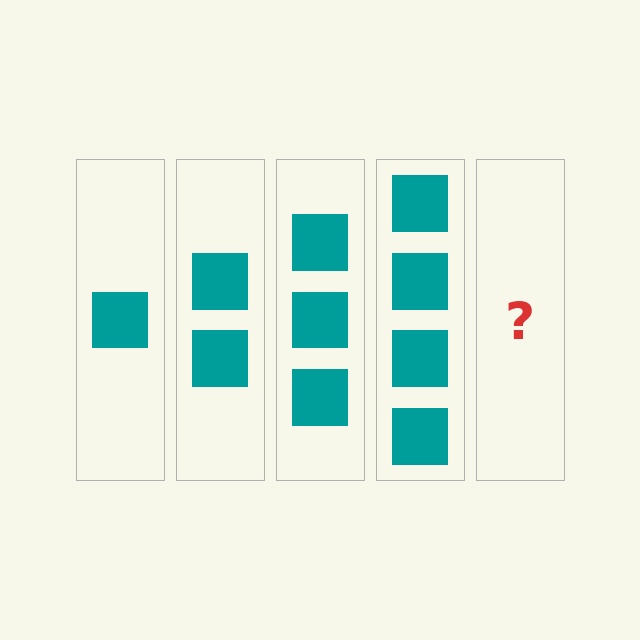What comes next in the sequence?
The next element should be 5 squares.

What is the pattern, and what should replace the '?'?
The pattern is that each step adds one more square. The '?' should be 5 squares.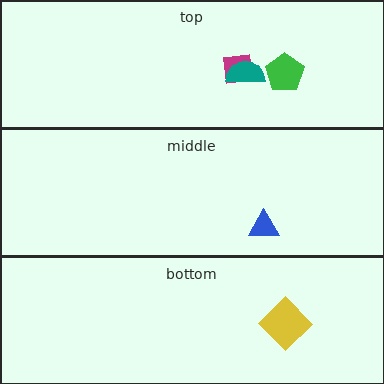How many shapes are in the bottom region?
1.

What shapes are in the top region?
The green pentagon, the magenta square, the teal semicircle.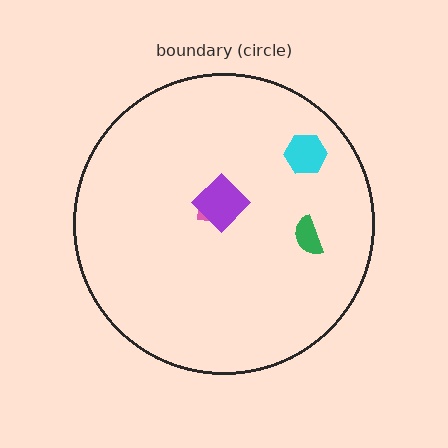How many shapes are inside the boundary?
4 inside, 0 outside.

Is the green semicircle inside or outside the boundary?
Inside.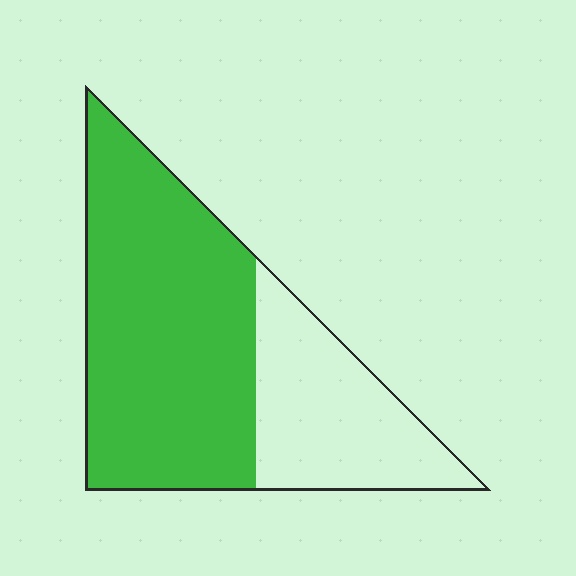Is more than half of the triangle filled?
Yes.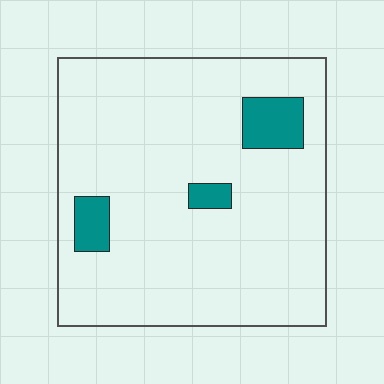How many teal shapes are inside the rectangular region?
3.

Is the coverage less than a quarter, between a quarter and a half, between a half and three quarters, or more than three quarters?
Less than a quarter.